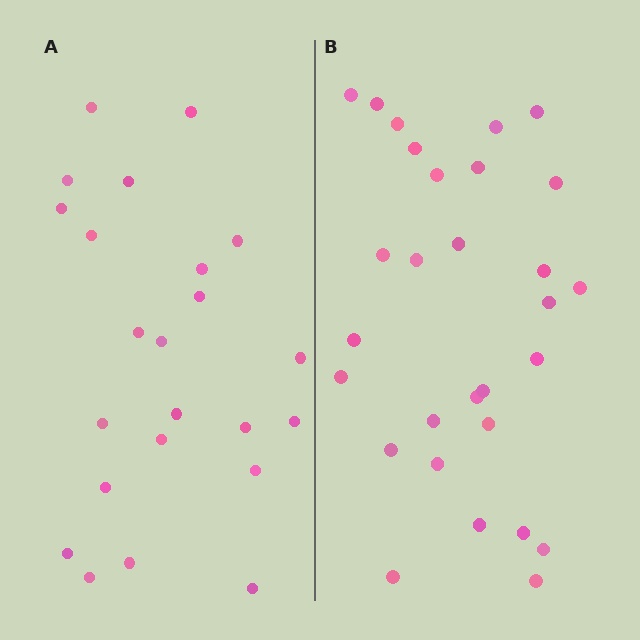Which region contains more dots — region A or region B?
Region B (the right region) has more dots.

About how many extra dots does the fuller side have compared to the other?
Region B has about 6 more dots than region A.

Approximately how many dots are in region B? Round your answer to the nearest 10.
About 30 dots. (The exact count is 29, which rounds to 30.)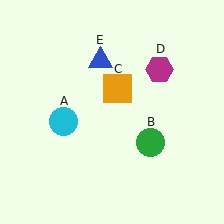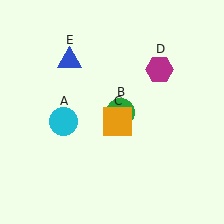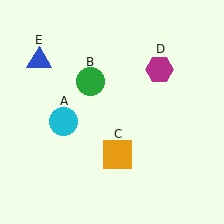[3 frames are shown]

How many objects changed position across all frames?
3 objects changed position: green circle (object B), orange square (object C), blue triangle (object E).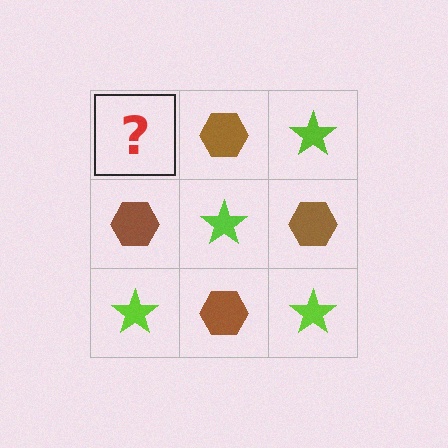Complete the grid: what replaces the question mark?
The question mark should be replaced with a lime star.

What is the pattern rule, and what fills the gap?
The rule is that it alternates lime star and brown hexagon in a checkerboard pattern. The gap should be filled with a lime star.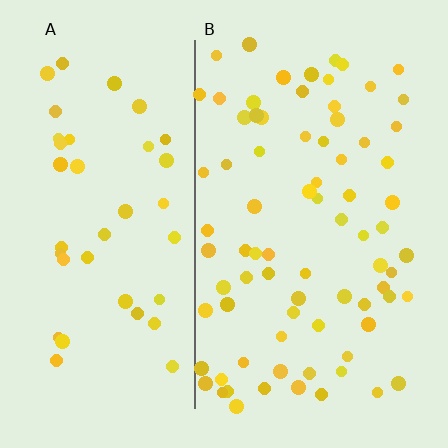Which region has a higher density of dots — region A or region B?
B (the right).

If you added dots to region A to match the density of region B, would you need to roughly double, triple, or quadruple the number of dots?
Approximately double.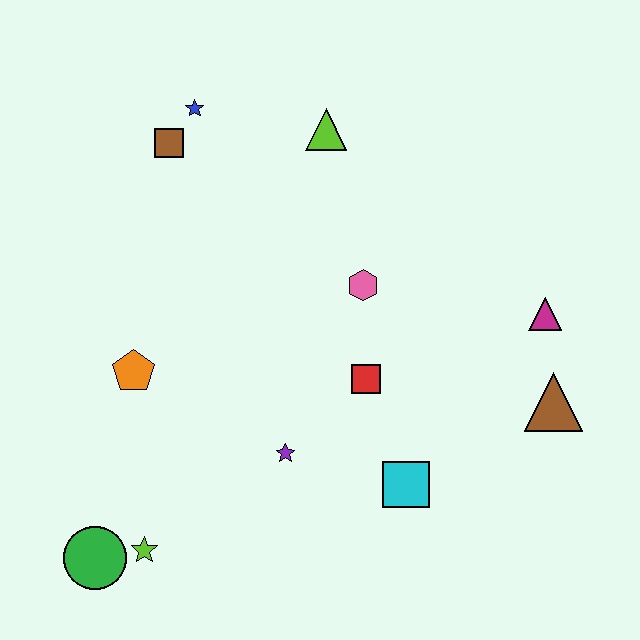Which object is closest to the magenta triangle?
The brown triangle is closest to the magenta triangle.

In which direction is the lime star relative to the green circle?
The lime star is to the right of the green circle.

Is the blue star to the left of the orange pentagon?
No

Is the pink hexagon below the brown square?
Yes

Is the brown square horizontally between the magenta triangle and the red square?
No